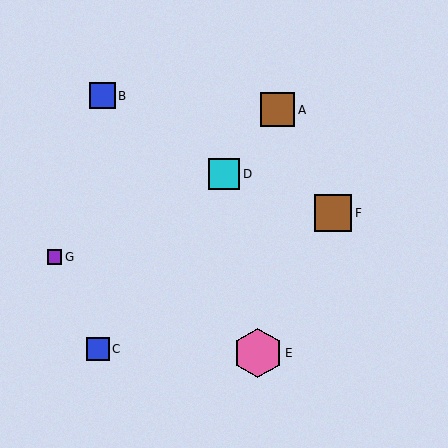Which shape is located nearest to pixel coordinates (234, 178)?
The cyan square (labeled D) at (224, 174) is nearest to that location.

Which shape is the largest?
The pink hexagon (labeled E) is the largest.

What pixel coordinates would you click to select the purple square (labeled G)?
Click at (55, 257) to select the purple square G.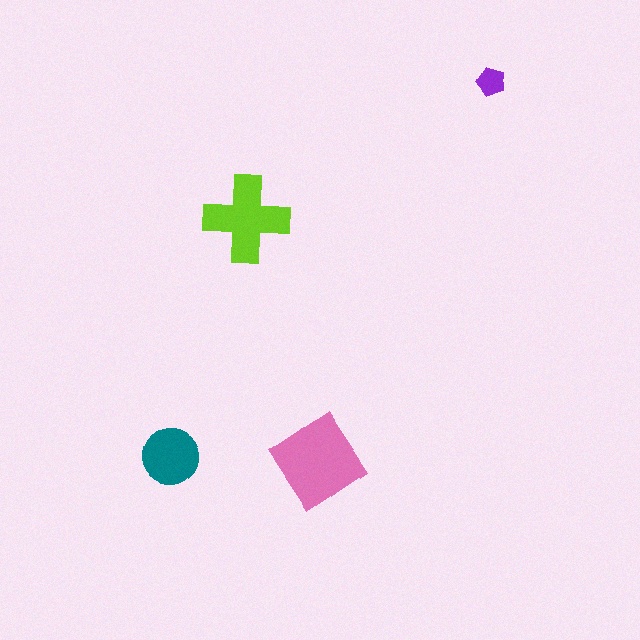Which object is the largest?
The pink diamond.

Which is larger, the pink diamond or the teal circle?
The pink diamond.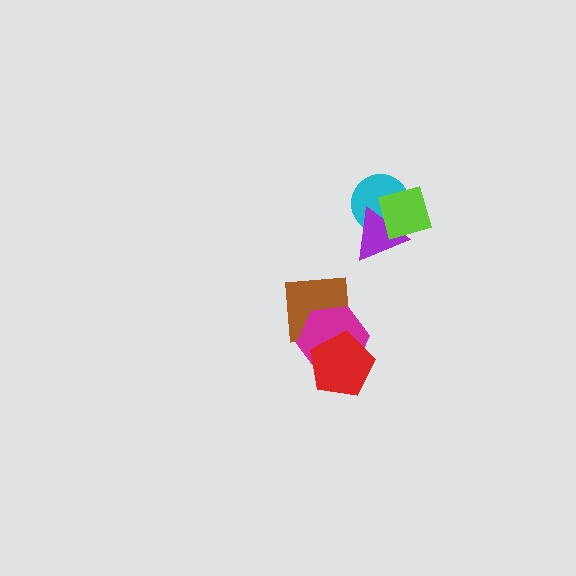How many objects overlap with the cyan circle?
2 objects overlap with the cyan circle.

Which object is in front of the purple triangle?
The lime diamond is in front of the purple triangle.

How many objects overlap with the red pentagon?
1 object overlaps with the red pentagon.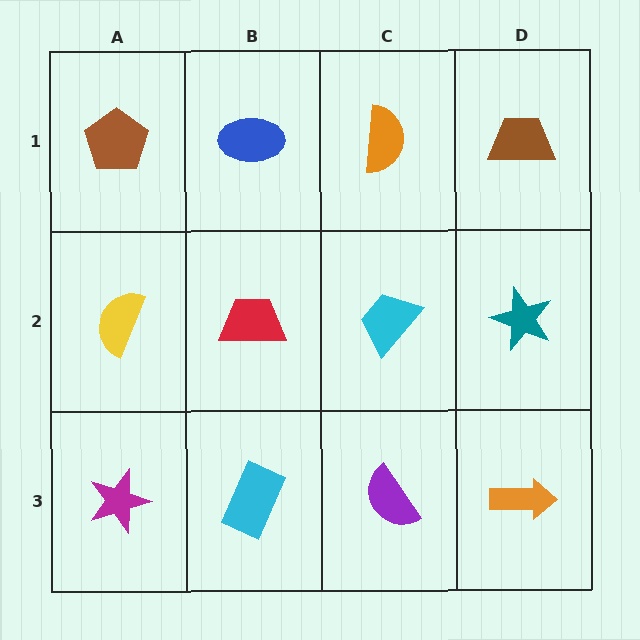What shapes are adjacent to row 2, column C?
An orange semicircle (row 1, column C), a purple semicircle (row 3, column C), a red trapezoid (row 2, column B), a teal star (row 2, column D).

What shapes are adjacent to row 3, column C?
A cyan trapezoid (row 2, column C), a cyan rectangle (row 3, column B), an orange arrow (row 3, column D).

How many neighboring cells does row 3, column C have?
3.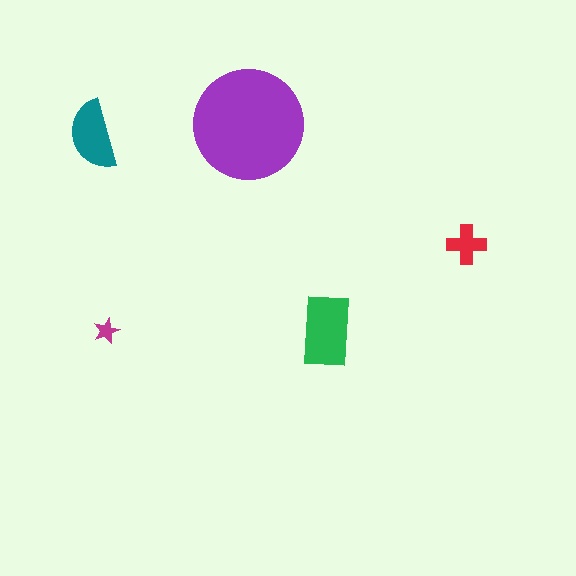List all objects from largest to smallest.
The purple circle, the green rectangle, the teal semicircle, the red cross, the magenta star.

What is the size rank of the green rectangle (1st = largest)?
2nd.